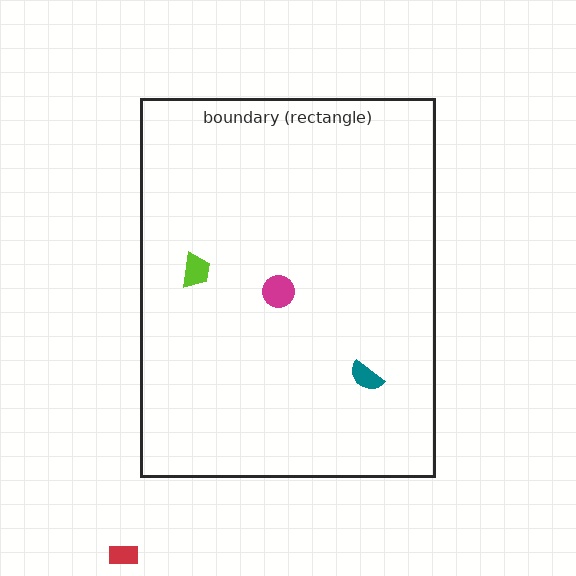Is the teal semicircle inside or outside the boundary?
Inside.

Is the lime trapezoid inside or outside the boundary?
Inside.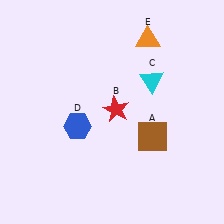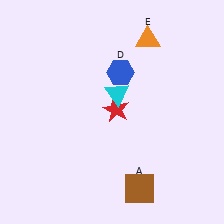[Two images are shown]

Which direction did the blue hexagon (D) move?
The blue hexagon (D) moved up.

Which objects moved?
The objects that moved are: the brown square (A), the cyan triangle (C), the blue hexagon (D).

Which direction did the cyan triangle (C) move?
The cyan triangle (C) moved left.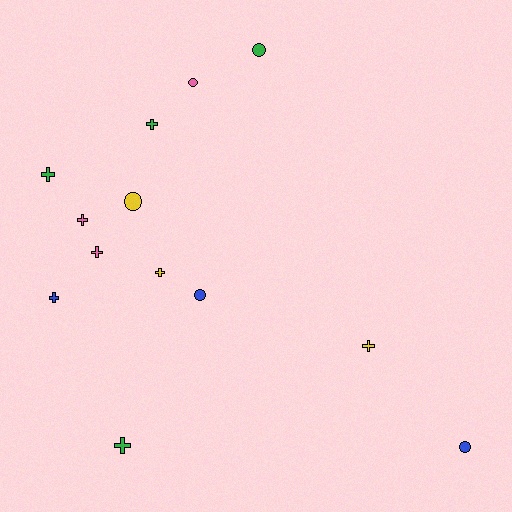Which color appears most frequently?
Green, with 4 objects.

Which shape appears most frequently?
Cross, with 8 objects.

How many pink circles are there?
There is 1 pink circle.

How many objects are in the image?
There are 13 objects.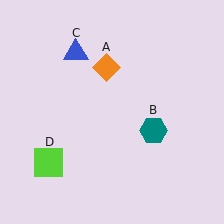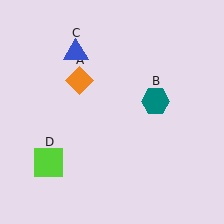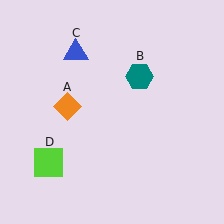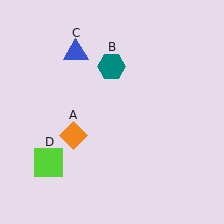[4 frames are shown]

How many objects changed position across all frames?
2 objects changed position: orange diamond (object A), teal hexagon (object B).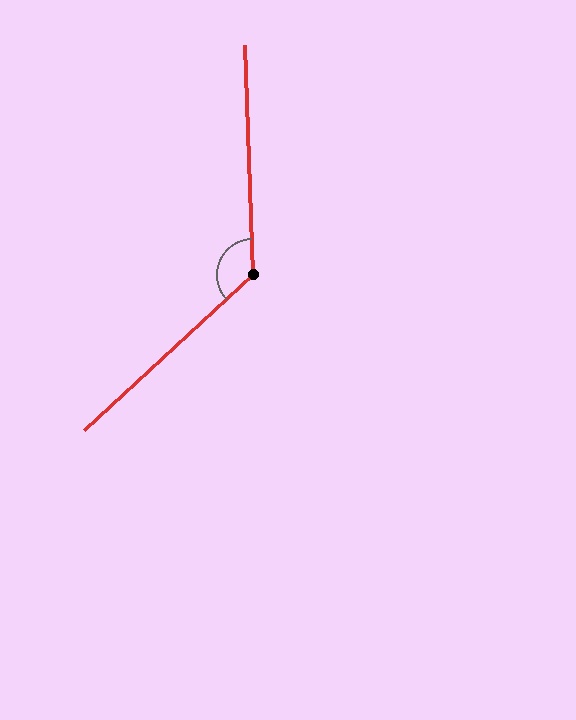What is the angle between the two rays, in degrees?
Approximately 131 degrees.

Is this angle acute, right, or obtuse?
It is obtuse.